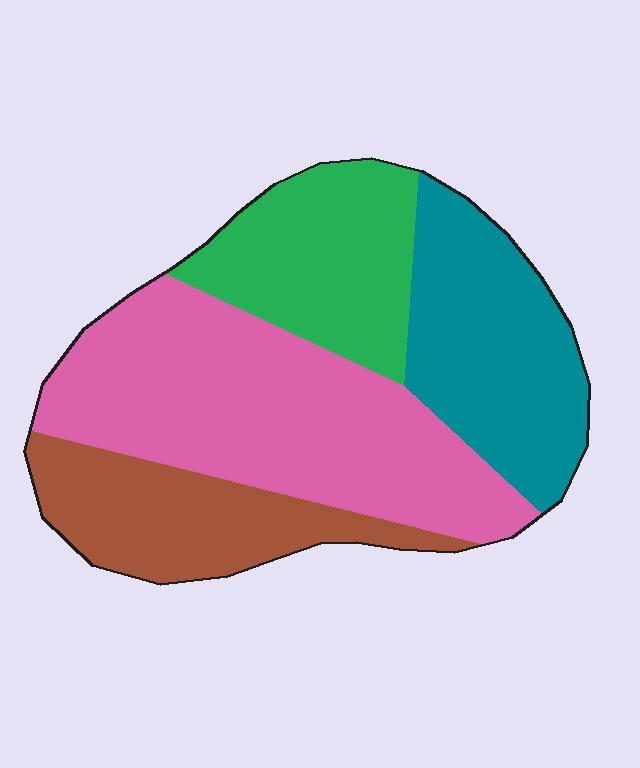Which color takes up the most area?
Pink, at roughly 40%.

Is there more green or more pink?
Pink.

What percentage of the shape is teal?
Teal covers roughly 25% of the shape.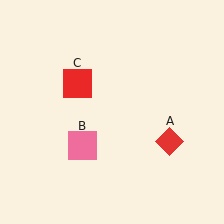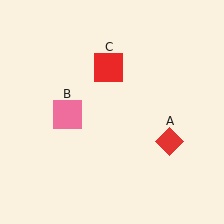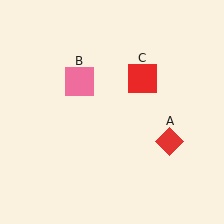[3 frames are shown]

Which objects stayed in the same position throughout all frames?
Red diamond (object A) remained stationary.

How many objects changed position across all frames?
2 objects changed position: pink square (object B), red square (object C).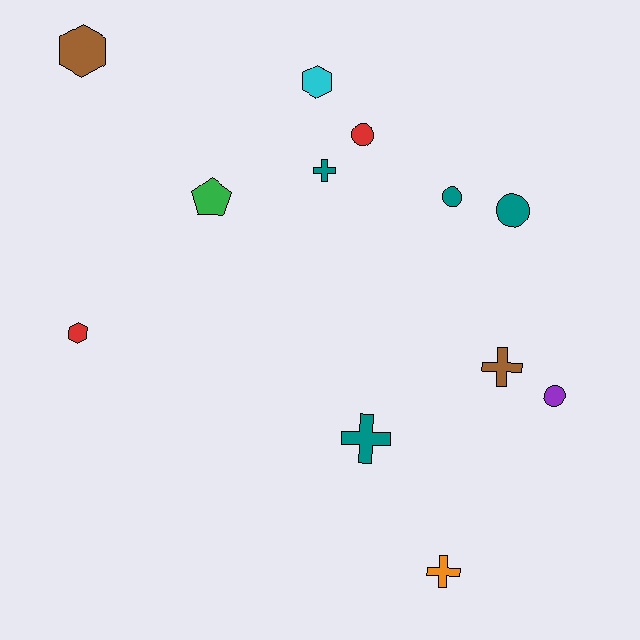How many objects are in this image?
There are 12 objects.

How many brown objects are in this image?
There are 2 brown objects.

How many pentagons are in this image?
There is 1 pentagon.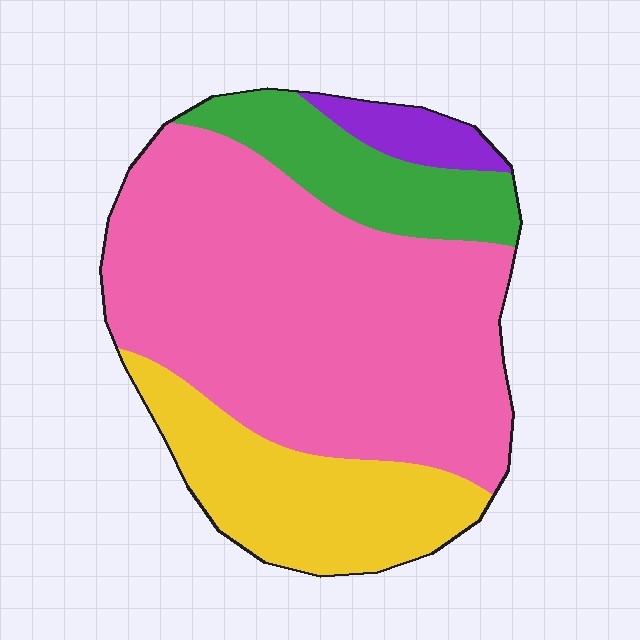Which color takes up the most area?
Pink, at roughly 60%.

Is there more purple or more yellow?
Yellow.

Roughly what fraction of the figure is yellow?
Yellow takes up about one fifth (1/5) of the figure.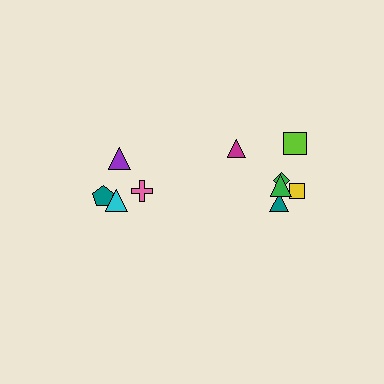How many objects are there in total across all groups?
There are 10 objects.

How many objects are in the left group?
There are 4 objects.